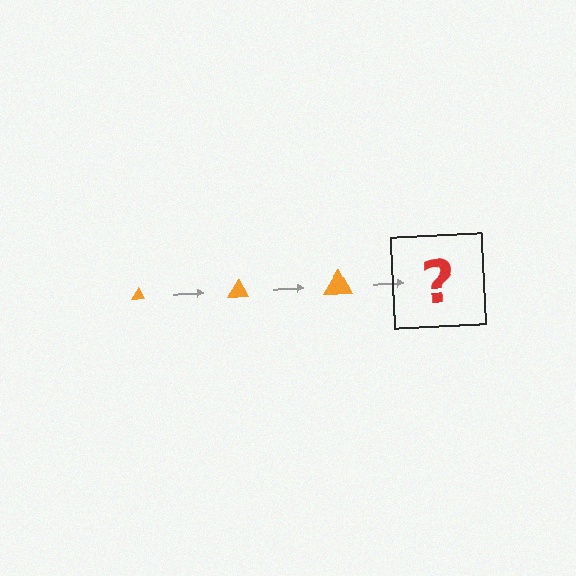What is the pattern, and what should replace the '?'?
The pattern is that the triangle gets progressively larger each step. The '?' should be an orange triangle, larger than the previous one.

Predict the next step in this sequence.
The next step is an orange triangle, larger than the previous one.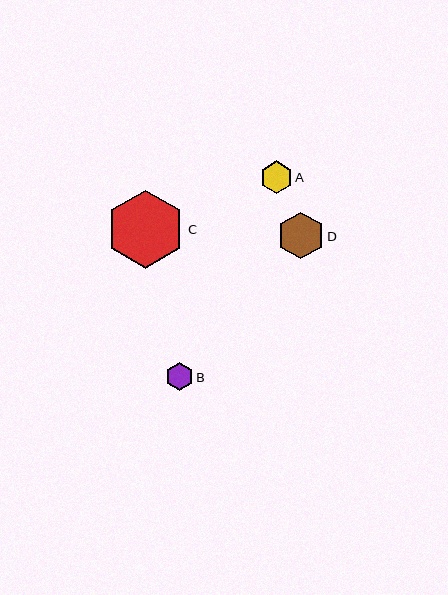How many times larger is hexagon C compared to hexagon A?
Hexagon C is approximately 2.4 times the size of hexagon A.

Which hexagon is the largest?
Hexagon C is the largest with a size of approximately 78 pixels.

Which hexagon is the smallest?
Hexagon B is the smallest with a size of approximately 28 pixels.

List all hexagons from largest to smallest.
From largest to smallest: C, D, A, B.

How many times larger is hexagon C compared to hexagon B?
Hexagon C is approximately 2.8 times the size of hexagon B.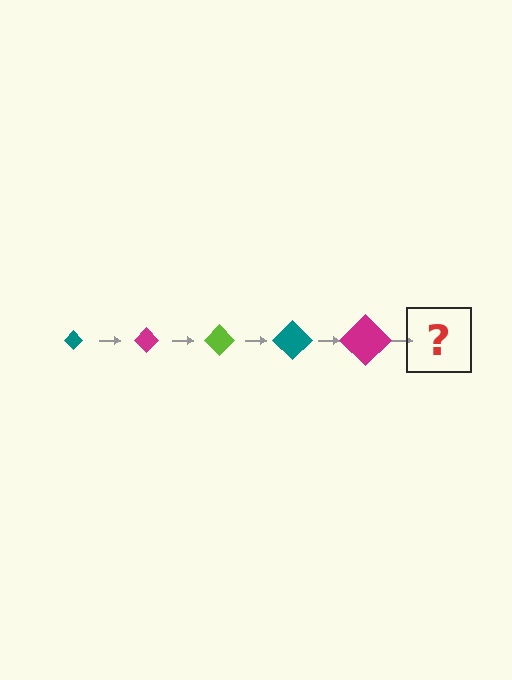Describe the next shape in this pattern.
It should be a lime diamond, larger than the previous one.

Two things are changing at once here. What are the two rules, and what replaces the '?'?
The two rules are that the diamond grows larger each step and the color cycles through teal, magenta, and lime. The '?' should be a lime diamond, larger than the previous one.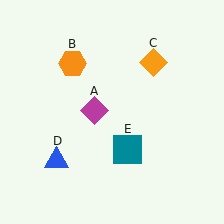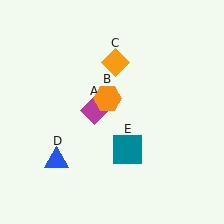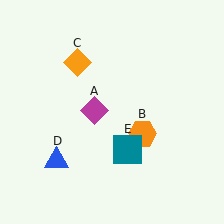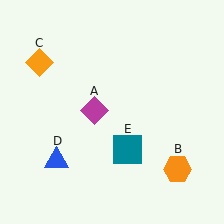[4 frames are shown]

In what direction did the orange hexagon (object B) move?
The orange hexagon (object B) moved down and to the right.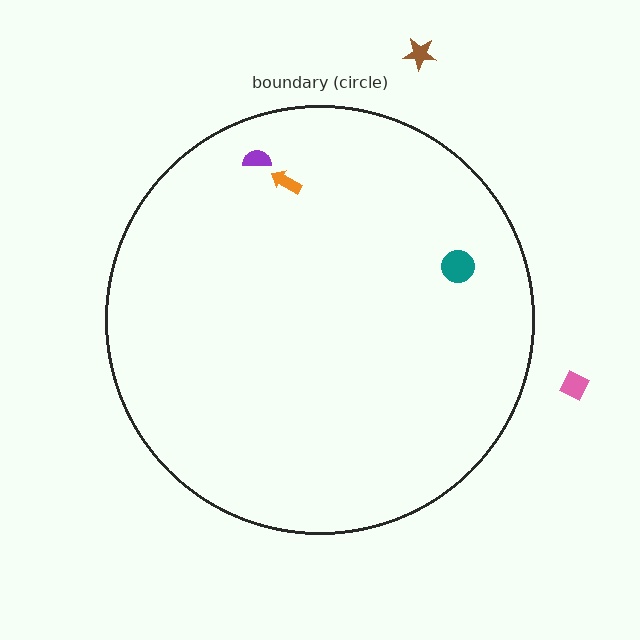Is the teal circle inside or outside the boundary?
Inside.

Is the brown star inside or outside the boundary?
Outside.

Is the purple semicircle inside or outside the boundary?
Inside.